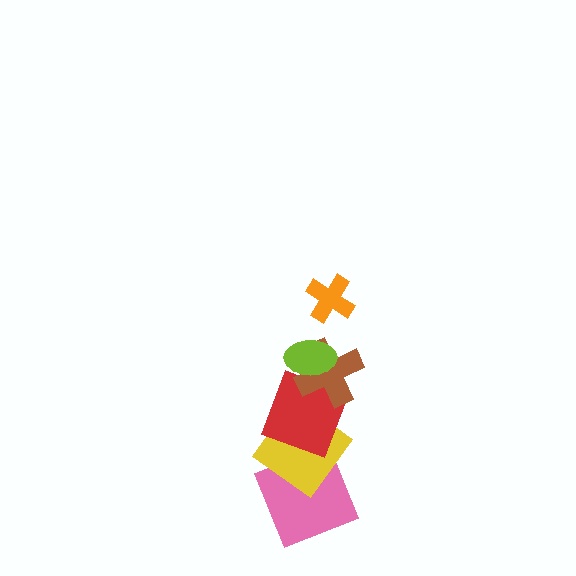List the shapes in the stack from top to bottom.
From top to bottom: the orange cross, the lime ellipse, the brown cross, the red square, the yellow diamond, the pink square.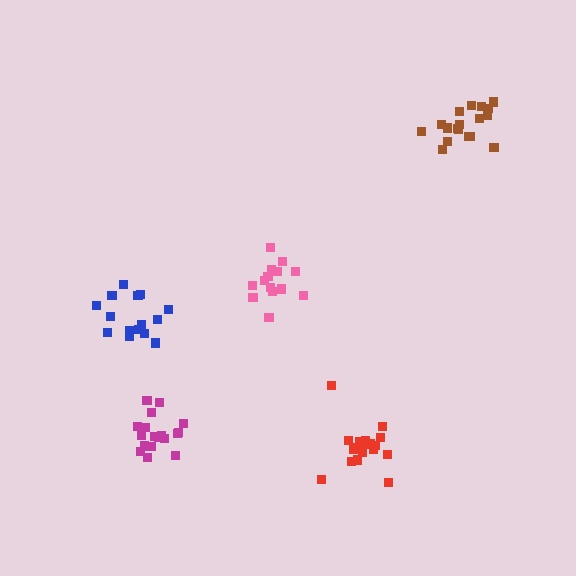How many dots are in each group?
Group 1: 18 dots, Group 2: 14 dots, Group 3: 15 dots, Group 4: 18 dots, Group 5: 18 dots (83 total).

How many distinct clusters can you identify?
There are 5 distinct clusters.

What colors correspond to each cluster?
The clusters are colored: magenta, pink, blue, red, brown.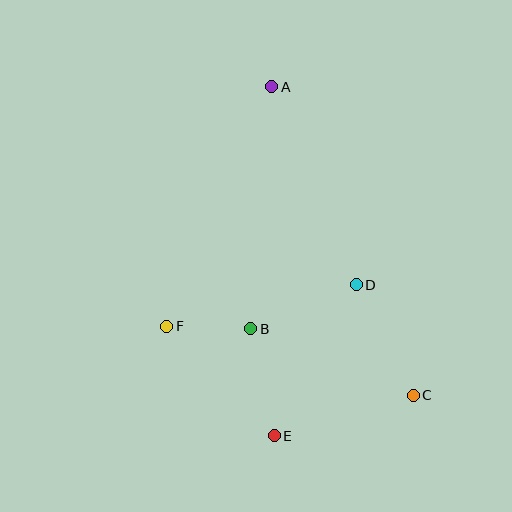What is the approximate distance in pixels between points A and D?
The distance between A and D is approximately 215 pixels.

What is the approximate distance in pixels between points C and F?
The distance between C and F is approximately 256 pixels.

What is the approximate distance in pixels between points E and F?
The distance between E and F is approximately 153 pixels.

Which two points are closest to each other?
Points B and F are closest to each other.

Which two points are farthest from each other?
Points A and E are farthest from each other.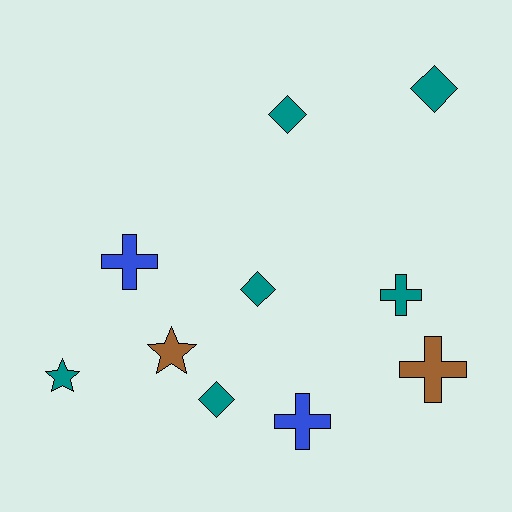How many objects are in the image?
There are 10 objects.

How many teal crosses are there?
There is 1 teal cross.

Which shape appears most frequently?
Diamond, with 4 objects.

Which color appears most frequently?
Teal, with 6 objects.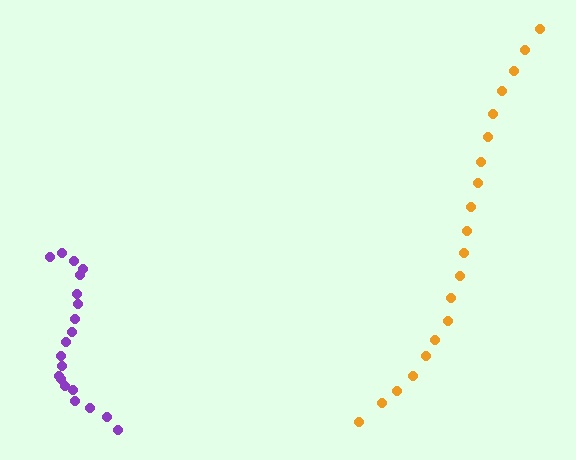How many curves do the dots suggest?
There are 2 distinct paths.